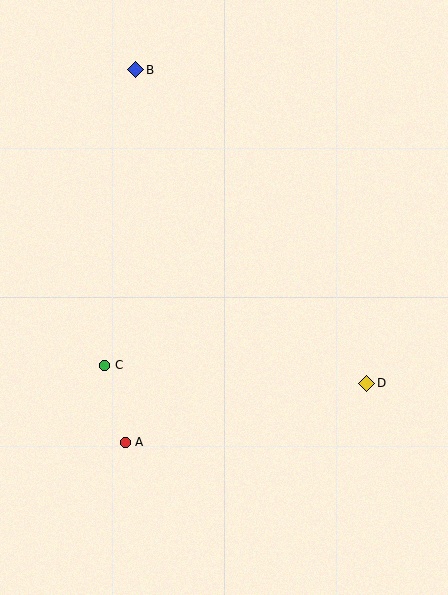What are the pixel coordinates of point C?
Point C is at (105, 365).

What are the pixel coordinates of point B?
Point B is at (136, 70).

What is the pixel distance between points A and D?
The distance between A and D is 249 pixels.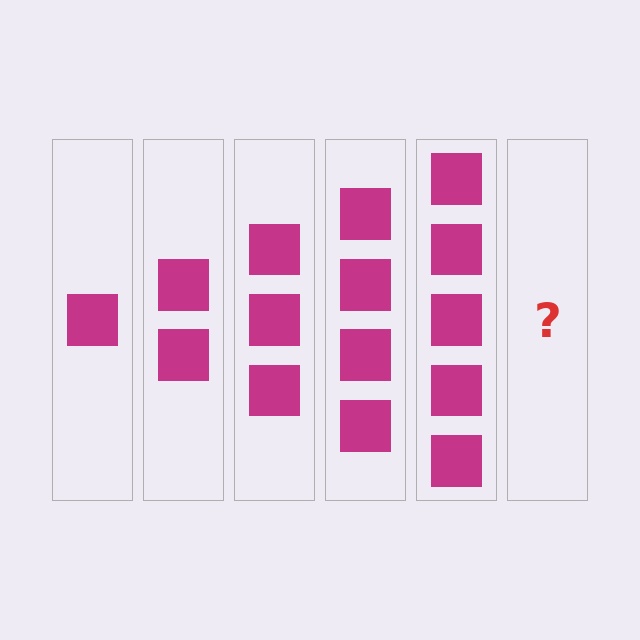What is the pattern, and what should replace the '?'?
The pattern is that each step adds one more square. The '?' should be 6 squares.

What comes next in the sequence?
The next element should be 6 squares.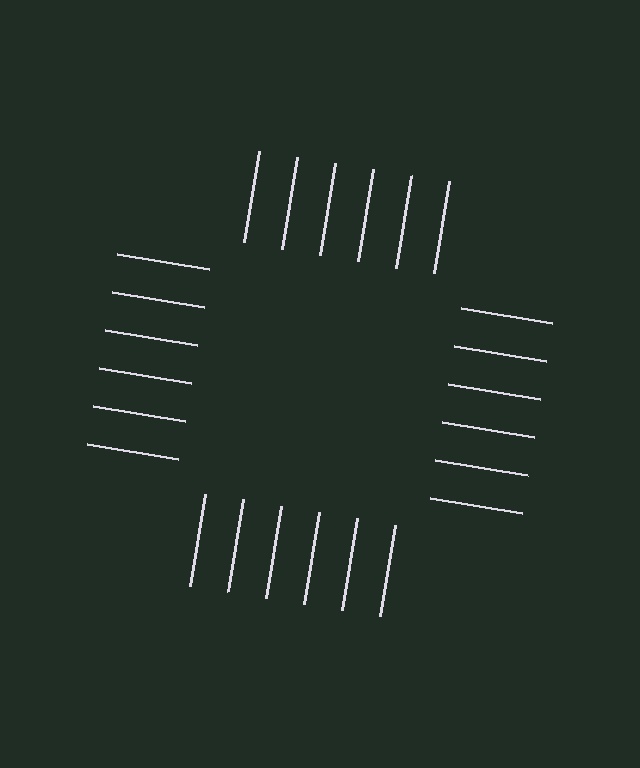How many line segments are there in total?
24 — 6 along each of the 4 edges.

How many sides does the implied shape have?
4 sides — the line-ends trace a square.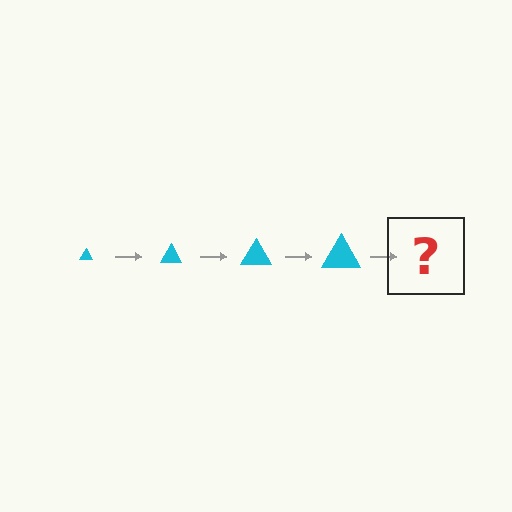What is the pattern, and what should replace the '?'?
The pattern is that the triangle gets progressively larger each step. The '?' should be a cyan triangle, larger than the previous one.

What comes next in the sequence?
The next element should be a cyan triangle, larger than the previous one.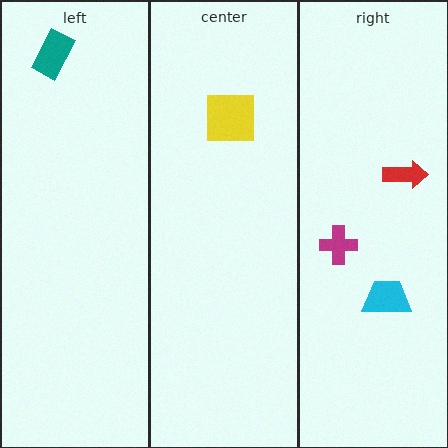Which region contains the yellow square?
The center region.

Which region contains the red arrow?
The right region.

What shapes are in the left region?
The teal rectangle.